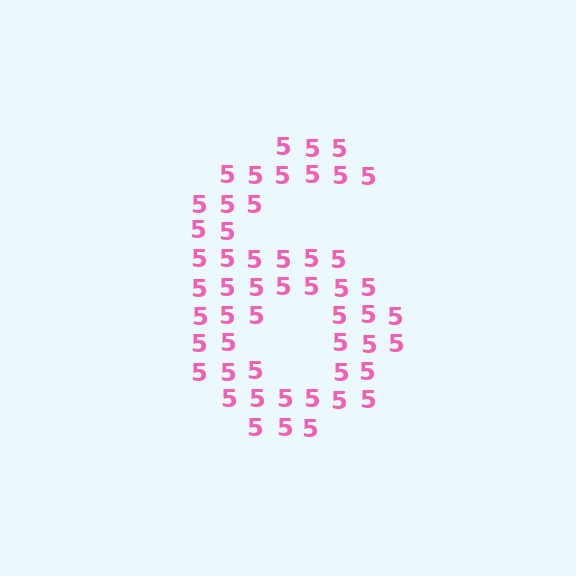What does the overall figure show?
The overall figure shows the digit 6.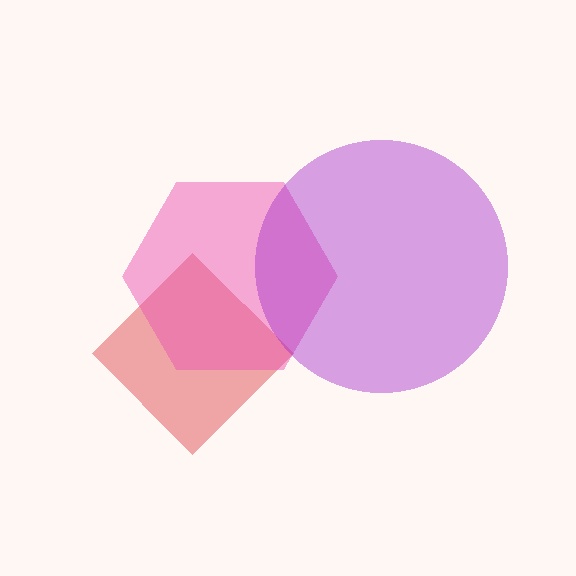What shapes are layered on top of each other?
The layered shapes are: a red diamond, a pink hexagon, a purple circle.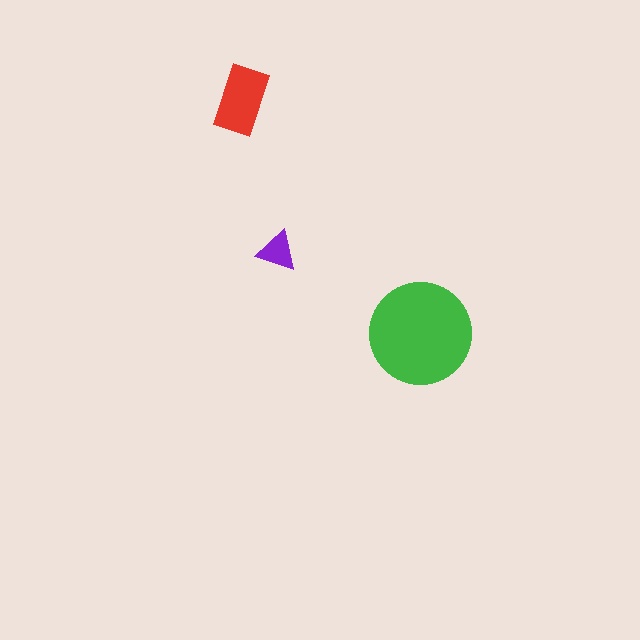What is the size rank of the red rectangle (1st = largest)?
2nd.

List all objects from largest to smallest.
The green circle, the red rectangle, the purple triangle.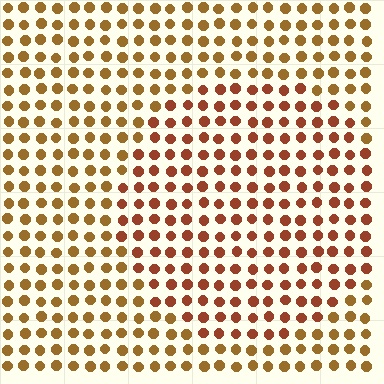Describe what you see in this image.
The image is filled with small brown elements in a uniform arrangement. A circle-shaped region is visible where the elements are tinted to a slightly different hue, forming a subtle color boundary.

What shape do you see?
I see a circle.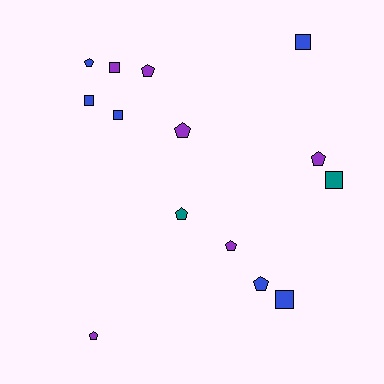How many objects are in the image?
There are 14 objects.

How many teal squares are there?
There is 1 teal square.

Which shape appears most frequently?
Pentagon, with 8 objects.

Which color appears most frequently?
Purple, with 6 objects.